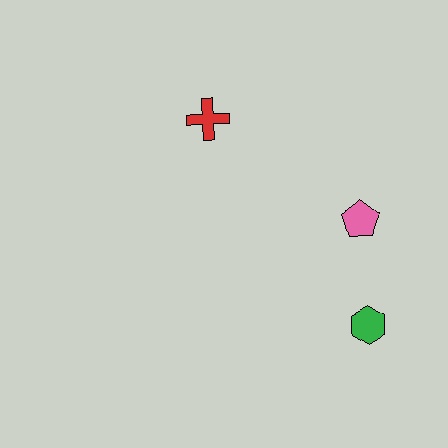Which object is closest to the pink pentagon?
The green hexagon is closest to the pink pentagon.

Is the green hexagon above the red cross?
No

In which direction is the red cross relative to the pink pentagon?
The red cross is to the left of the pink pentagon.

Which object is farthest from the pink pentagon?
The red cross is farthest from the pink pentagon.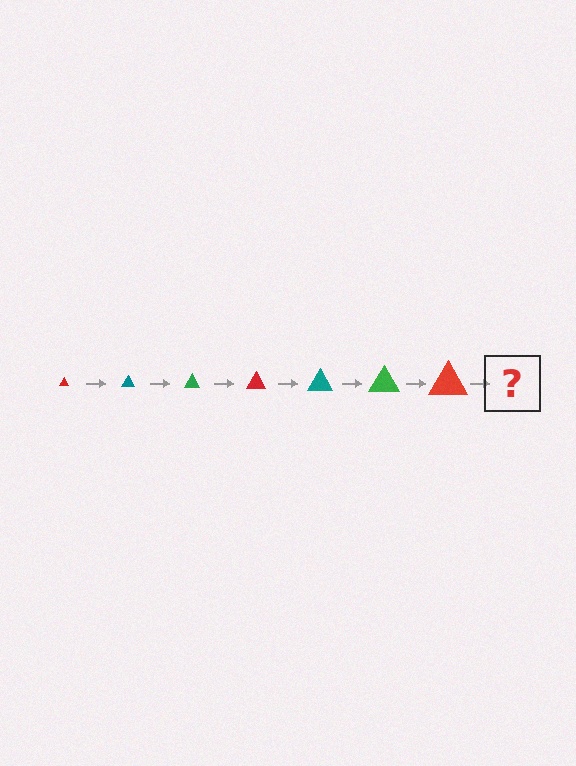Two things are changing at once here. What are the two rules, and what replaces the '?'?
The two rules are that the triangle grows larger each step and the color cycles through red, teal, and green. The '?' should be a teal triangle, larger than the previous one.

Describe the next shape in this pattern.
It should be a teal triangle, larger than the previous one.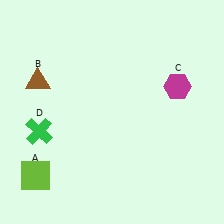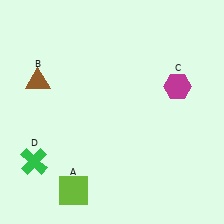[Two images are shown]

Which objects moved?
The objects that moved are: the lime square (A), the green cross (D).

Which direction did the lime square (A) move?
The lime square (A) moved right.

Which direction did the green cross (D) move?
The green cross (D) moved down.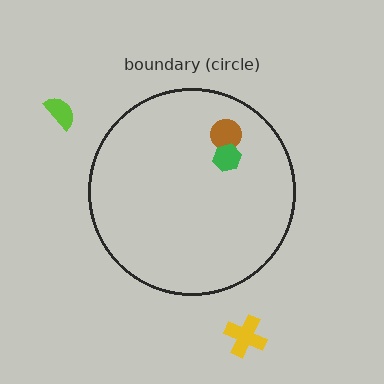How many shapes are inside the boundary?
2 inside, 2 outside.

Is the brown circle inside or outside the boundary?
Inside.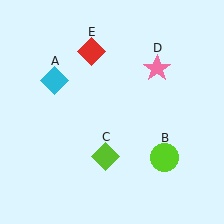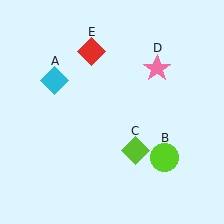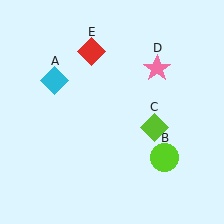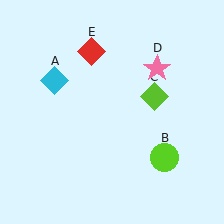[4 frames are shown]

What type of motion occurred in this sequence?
The lime diamond (object C) rotated counterclockwise around the center of the scene.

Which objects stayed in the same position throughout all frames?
Cyan diamond (object A) and lime circle (object B) and pink star (object D) and red diamond (object E) remained stationary.